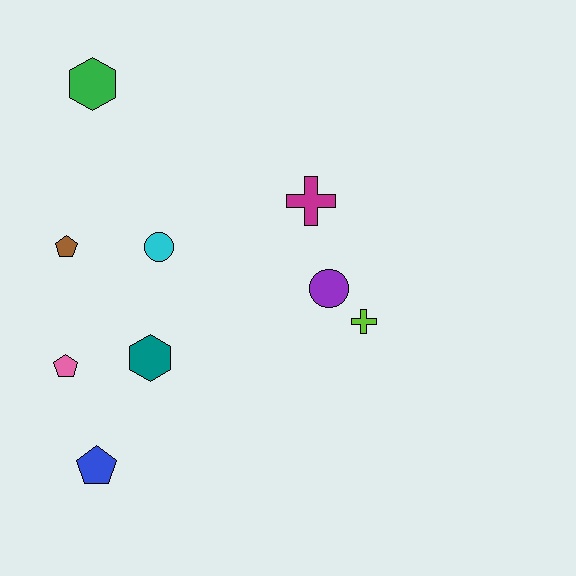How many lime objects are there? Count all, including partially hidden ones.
There is 1 lime object.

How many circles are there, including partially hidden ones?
There are 2 circles.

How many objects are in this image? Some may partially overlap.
There are 9 objects.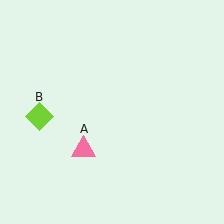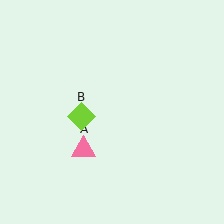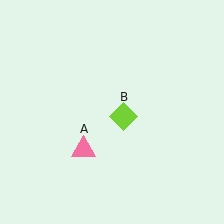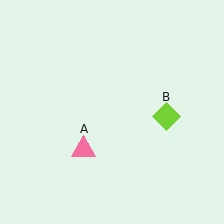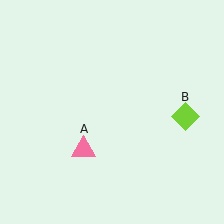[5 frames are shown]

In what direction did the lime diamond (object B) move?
The lime diamond (object B) moved right.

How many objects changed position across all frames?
1 object changed position: lime diamond (object B).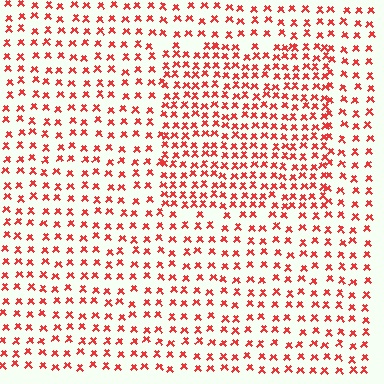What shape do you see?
I see a rectangle.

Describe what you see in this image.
The image contains small red elements arranged at two different densities. A rectangle-shaped region is visible where the elements are more densely packed than the surrounding area.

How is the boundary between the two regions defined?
The boundary is defined by a change in element density (approximately 1.7x ratio). All elements are the same color, size, and shape.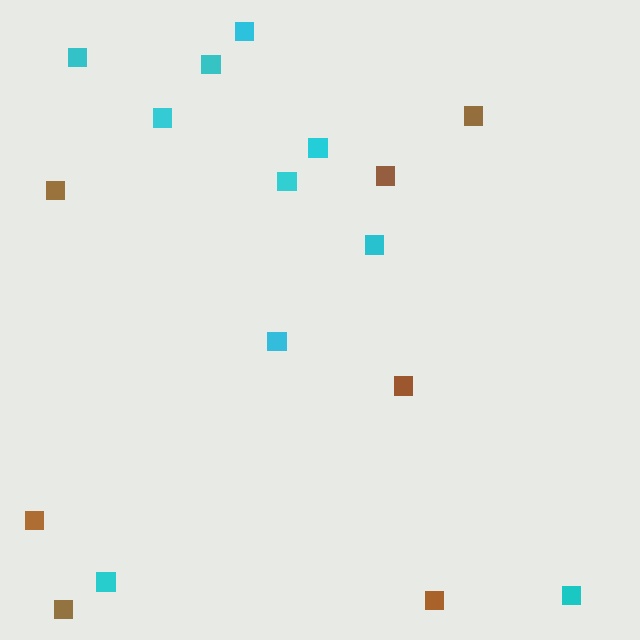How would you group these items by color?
There are 2 groups: one group of brown squares (7) and one group of cyan squares (10).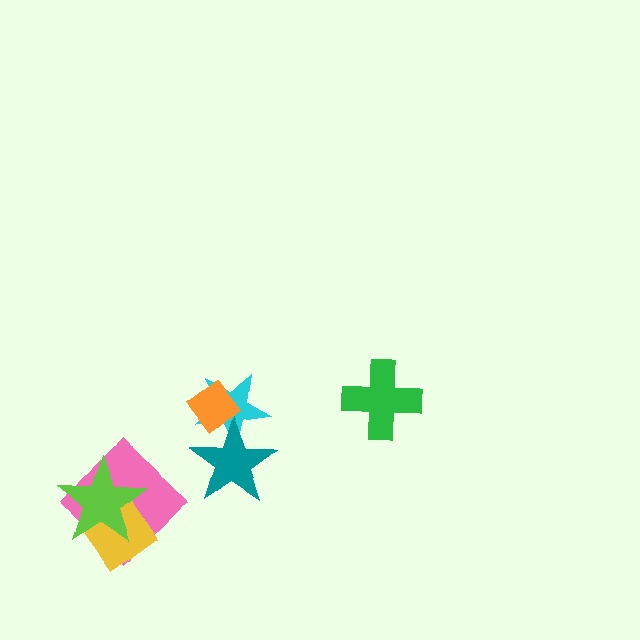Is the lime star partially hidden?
No, no other shape covers it.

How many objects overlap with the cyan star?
2 objects overlap with the cyan star.